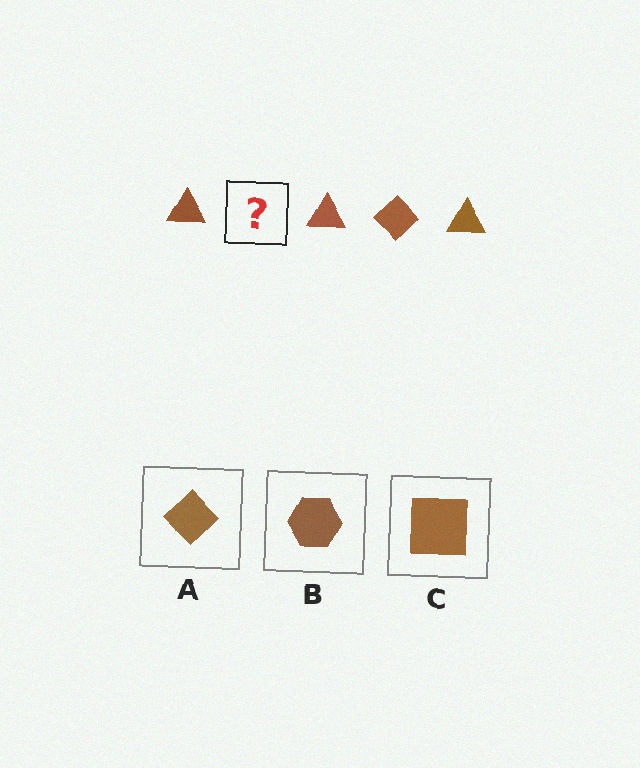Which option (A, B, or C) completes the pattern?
A.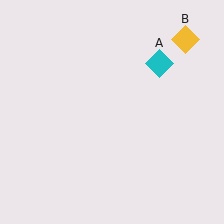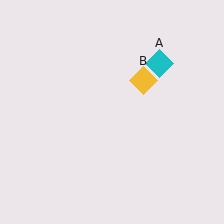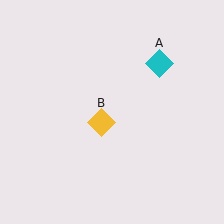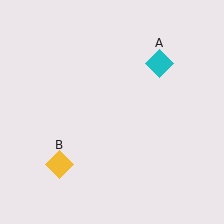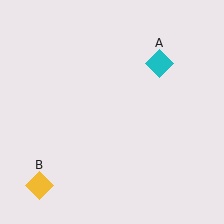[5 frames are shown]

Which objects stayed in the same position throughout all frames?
Cyan diamond (object A) remained stationary.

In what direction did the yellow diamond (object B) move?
The yellow diamond (object B) moved down and to the left.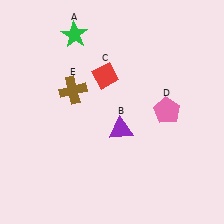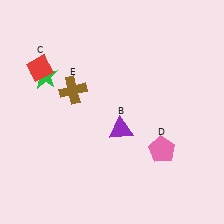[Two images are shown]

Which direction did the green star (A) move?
The green star (A) moved down.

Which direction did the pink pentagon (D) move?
The pink pentagon (D) moved down.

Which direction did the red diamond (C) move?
The red diamond (C) moved left.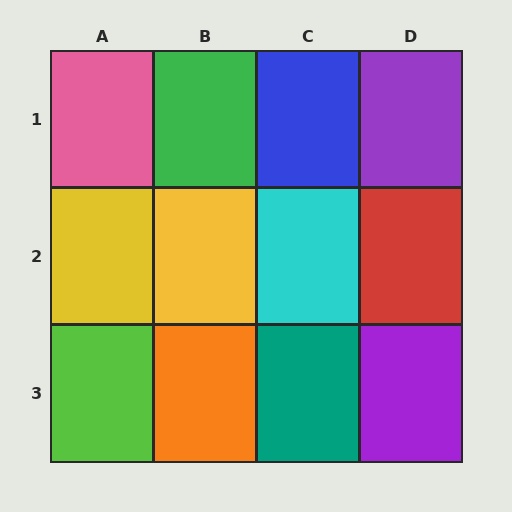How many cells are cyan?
1 cell is cyan.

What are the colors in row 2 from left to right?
Yellow, yellow, cyan, red.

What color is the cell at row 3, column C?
Teal.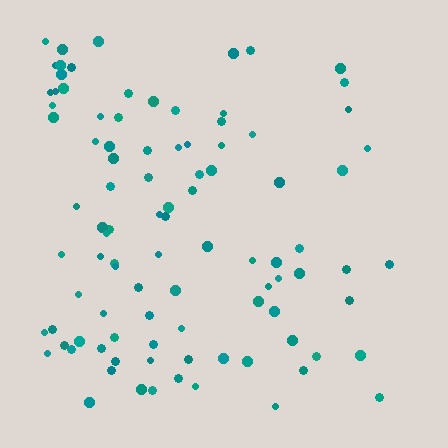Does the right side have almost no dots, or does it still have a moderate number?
Still a moderate number, just noticeably fewer than the left.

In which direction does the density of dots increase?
From right to left, with the left side densest.